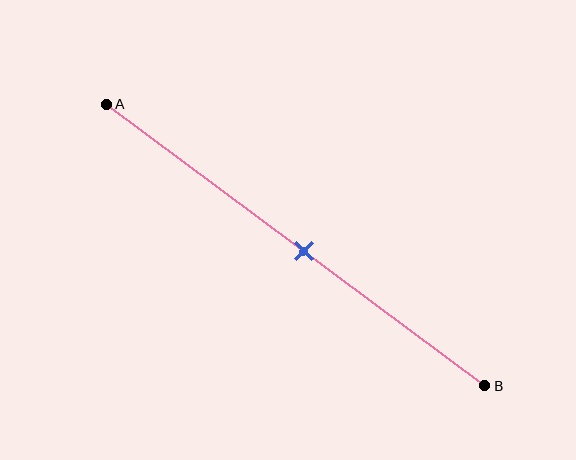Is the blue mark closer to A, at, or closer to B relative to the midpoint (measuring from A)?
The blue mark is approximately at the midpoint of segment AB.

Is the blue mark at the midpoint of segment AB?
Yes, the mark is approximately at the midpoint.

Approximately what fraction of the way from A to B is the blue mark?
The blue mark is approximately 50% of the way from A to B.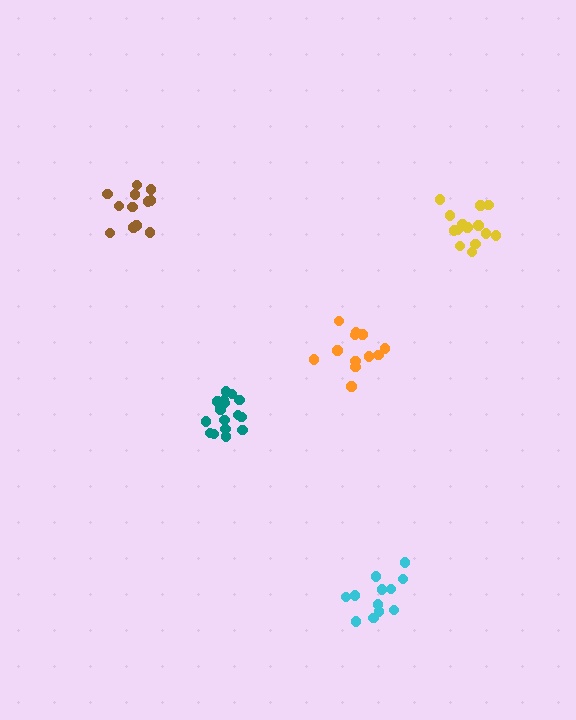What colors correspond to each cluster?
The clusters are colored: orange, yellow, teal, brown, cyan.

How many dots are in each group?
Group 1: 12 dots, Group 2: 14 dots, Group 3: 16 dots, Group 4: 12 dots, Group 5: 12 dots (66 total).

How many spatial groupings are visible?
There are 5 spatial groupings.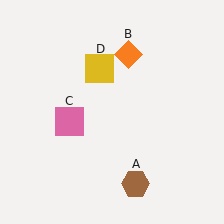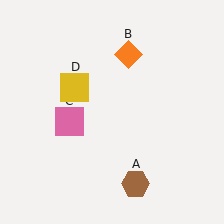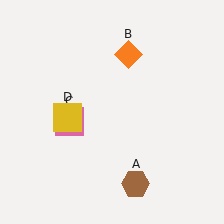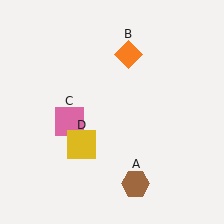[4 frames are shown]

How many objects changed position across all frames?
1 object changed position: yellow square (object D).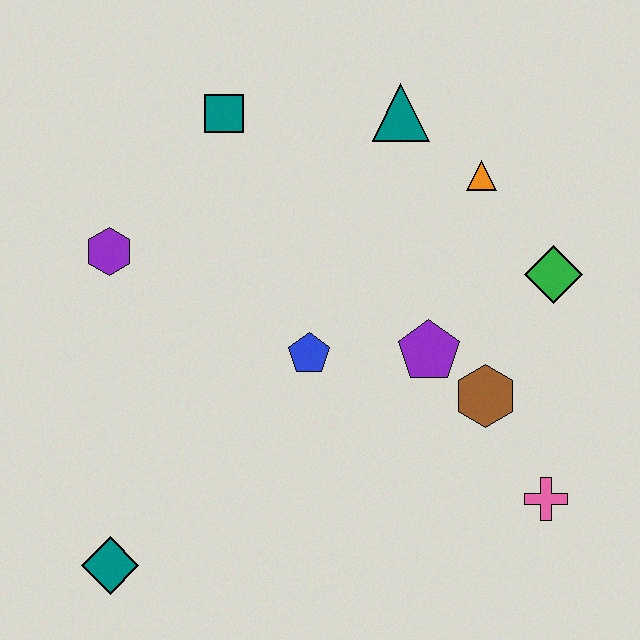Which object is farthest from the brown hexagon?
The teal diamond is farthest from the brown hexagon.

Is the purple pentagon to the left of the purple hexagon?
No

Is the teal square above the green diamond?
Yes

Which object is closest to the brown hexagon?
The purple pentagon is closest to the brown hexagon.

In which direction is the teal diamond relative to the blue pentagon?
The teal diamond is below the blue pentagon.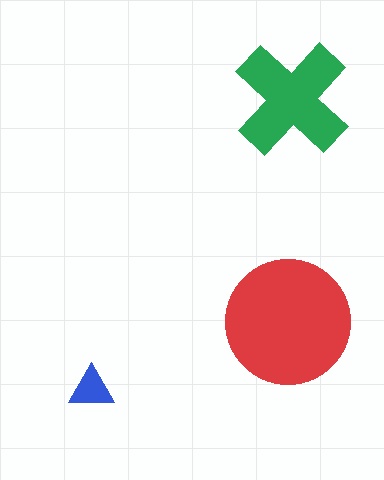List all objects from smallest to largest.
The blue triangle, the green cross, the red circle.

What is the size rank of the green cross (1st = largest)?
2nd.